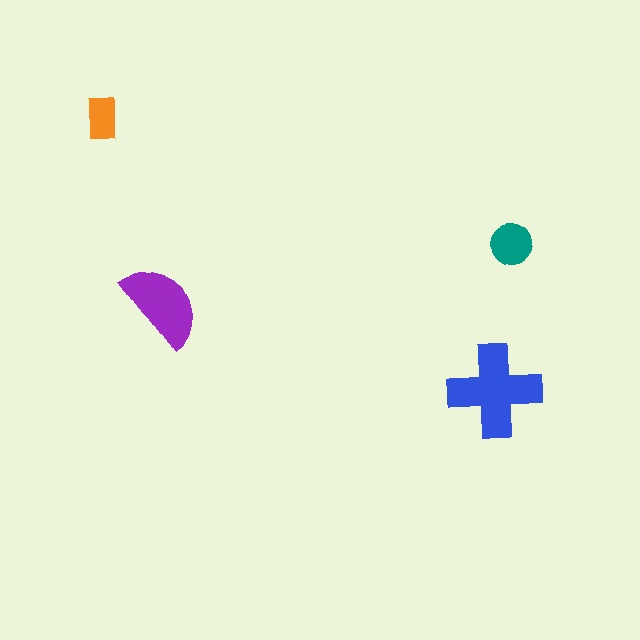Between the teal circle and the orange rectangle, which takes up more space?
The teal circle.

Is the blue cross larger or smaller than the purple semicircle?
Larger.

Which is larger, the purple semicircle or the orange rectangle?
The purple semicircle.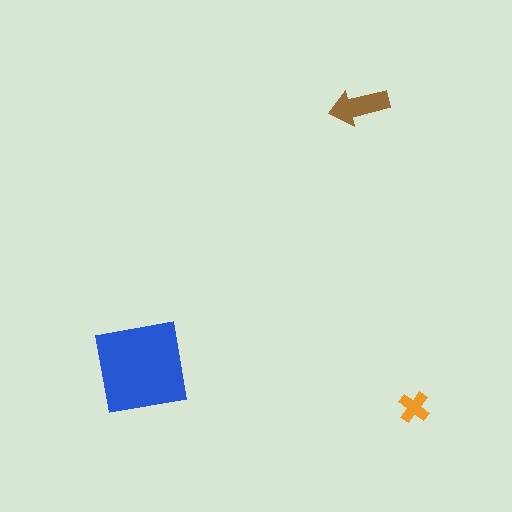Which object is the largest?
The blue square.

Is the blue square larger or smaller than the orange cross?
Larger.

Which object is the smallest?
The orange cross.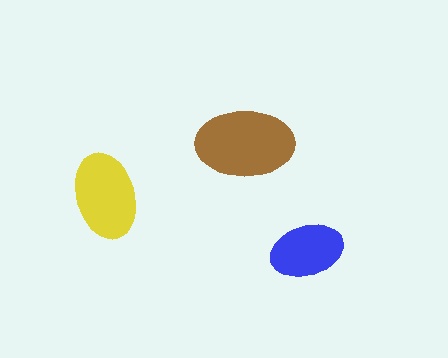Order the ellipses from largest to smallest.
the brown one, the yellow one, the blue one.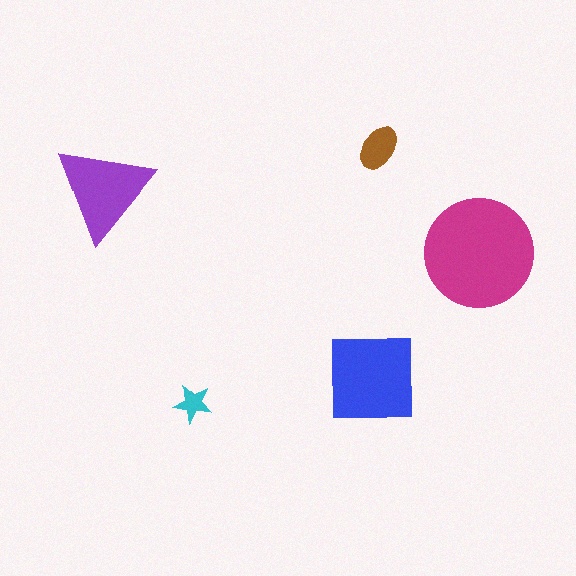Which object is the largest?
The magenta circle.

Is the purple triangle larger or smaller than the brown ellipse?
Larger.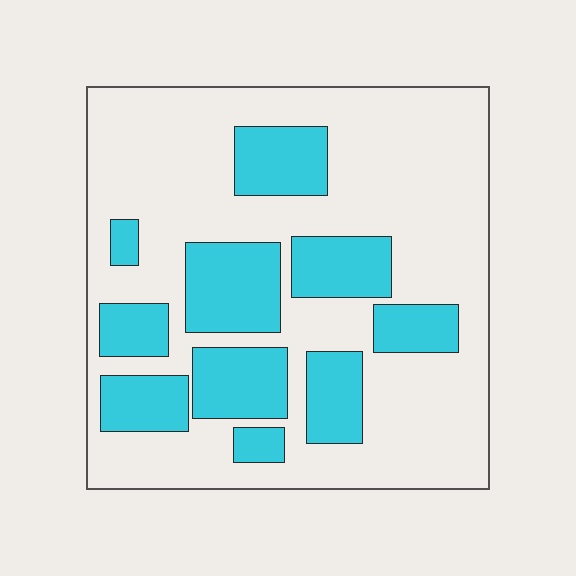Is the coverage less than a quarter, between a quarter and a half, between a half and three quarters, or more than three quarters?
Between a quarter and a half.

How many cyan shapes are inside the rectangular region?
10.